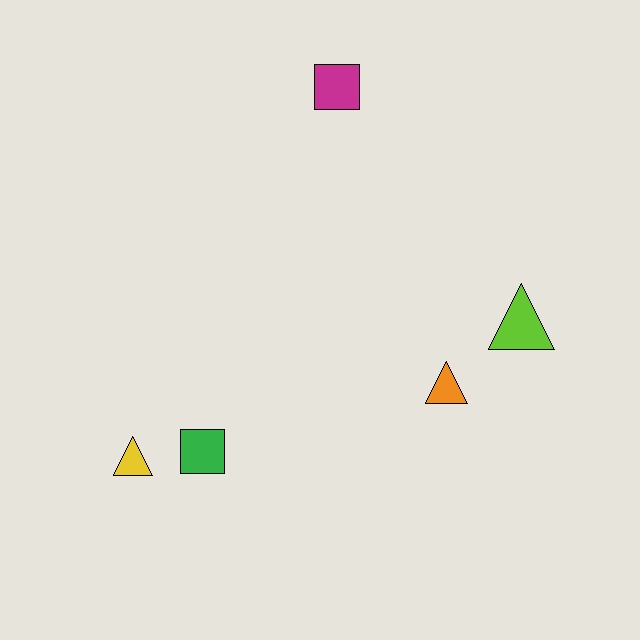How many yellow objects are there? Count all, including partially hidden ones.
There is 1 yellow object.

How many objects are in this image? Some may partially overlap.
There are 5 objects.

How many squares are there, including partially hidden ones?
There are 2 squares.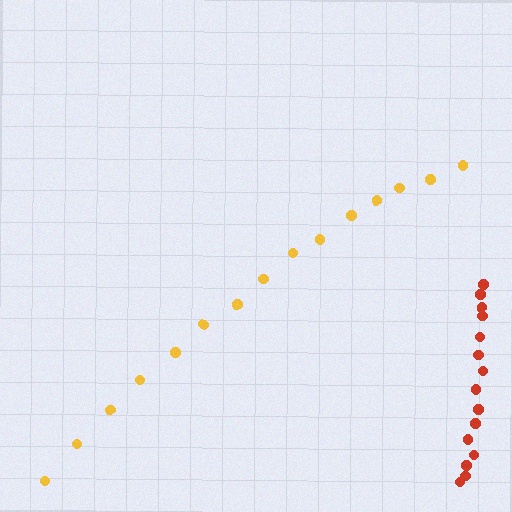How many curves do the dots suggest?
There are 2 distinct paths.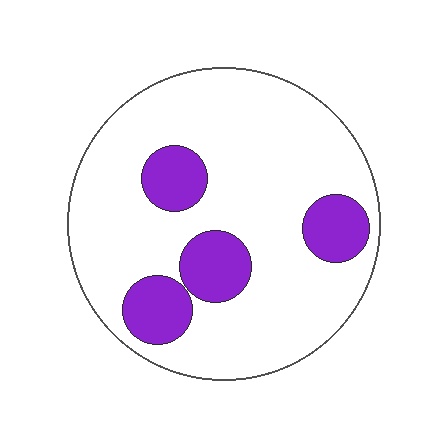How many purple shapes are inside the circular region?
4.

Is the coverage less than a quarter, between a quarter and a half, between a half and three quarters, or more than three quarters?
Less than a quarter.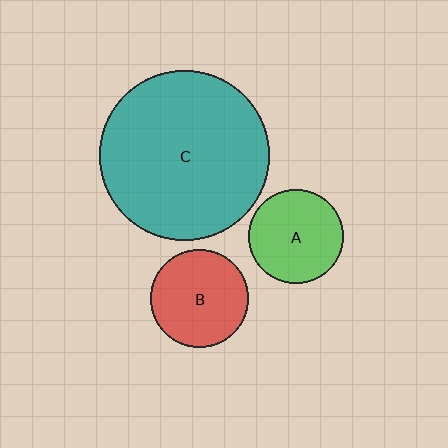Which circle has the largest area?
Circle C (teal).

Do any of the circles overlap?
No, none of the circles overlap.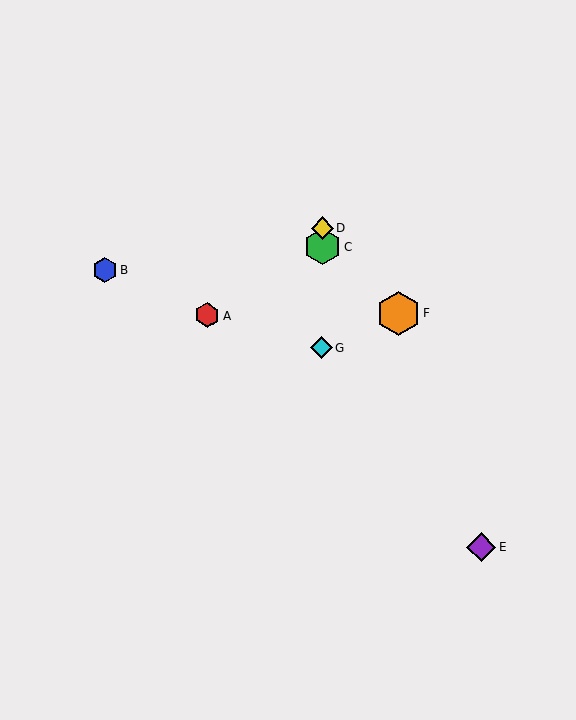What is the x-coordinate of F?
Object F is at x≈399.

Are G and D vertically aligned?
Yes, both are at x≈321.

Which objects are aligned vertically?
Objects C, D, G are aligned vertically.